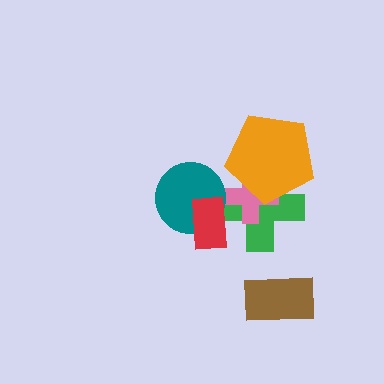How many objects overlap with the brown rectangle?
0 objects overlap with the brown rectangle.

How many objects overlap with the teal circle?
2 objects overlap with the teal circle.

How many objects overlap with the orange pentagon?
2 objects overlap with the orange pentagon.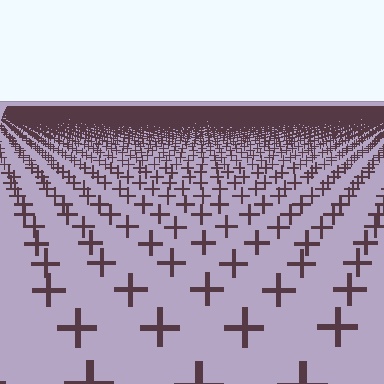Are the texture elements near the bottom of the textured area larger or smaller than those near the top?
Larger. Near the bottom, elements are closer to the viewer and appear at a bigger on-screen size.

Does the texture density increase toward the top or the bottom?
Density increases toward the top.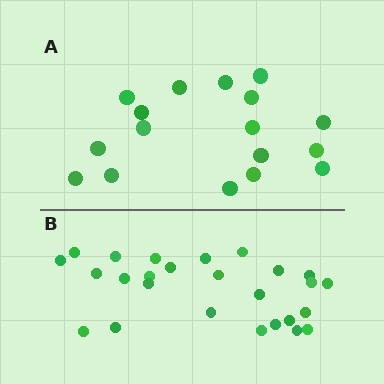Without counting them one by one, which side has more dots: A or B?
Region B (the bottom region) has more dots.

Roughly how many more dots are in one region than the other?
Region B has roughly 8 or so more dots than region A.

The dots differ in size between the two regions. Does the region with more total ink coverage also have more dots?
No. Region A has more total ink coverage because its dots are larger, but region B actually contains more individual dots. Total area can be misleading — the number of items is what matters here.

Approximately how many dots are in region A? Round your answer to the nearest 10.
About 20 dots. (The exact count is 17, which rounds to 20.)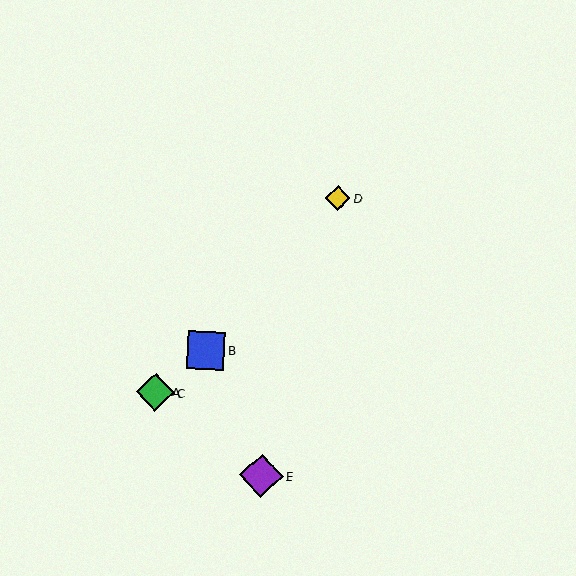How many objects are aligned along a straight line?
3 objects (A, B, C) are aligned along a straight line.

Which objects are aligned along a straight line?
Objects A, B, C are aligned along a straight line.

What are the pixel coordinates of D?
Object D is at (338, 198).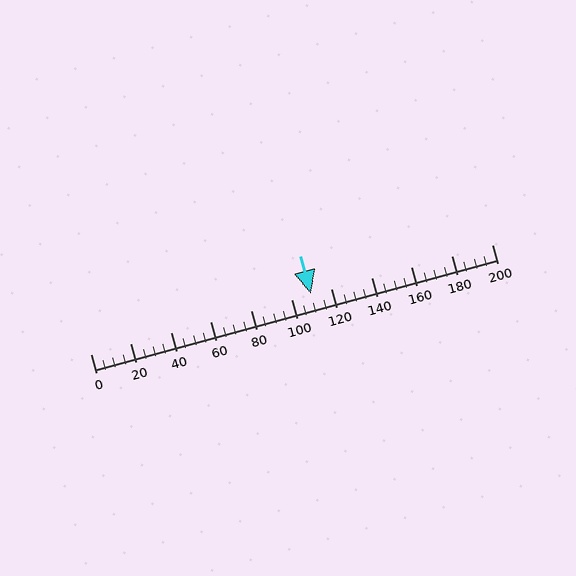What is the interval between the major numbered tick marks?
The major tick marks are spaced 20 units apart.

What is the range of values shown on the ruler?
The ruler shows values from 0 to 200.